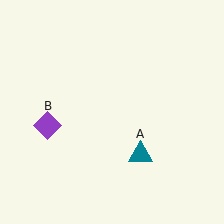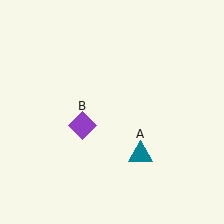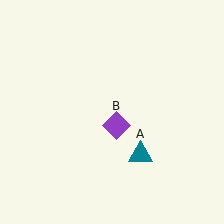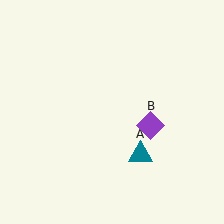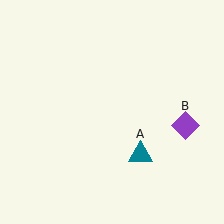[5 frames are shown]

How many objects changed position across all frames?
1 object changed position: purple diamond (object B).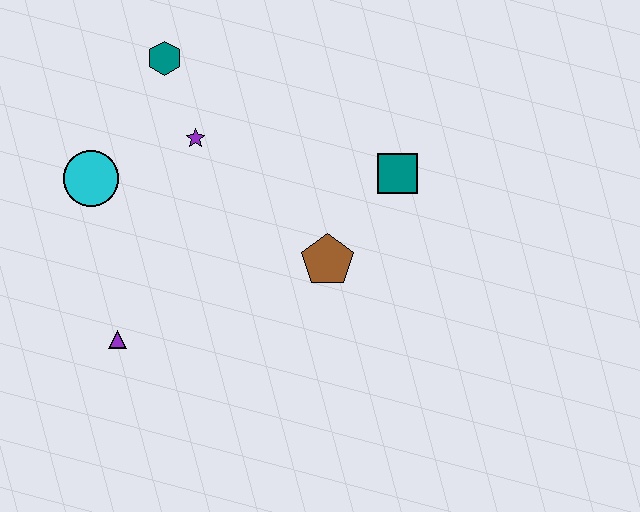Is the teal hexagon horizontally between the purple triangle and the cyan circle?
No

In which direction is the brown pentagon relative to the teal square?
The brown pentagon is below the teal square.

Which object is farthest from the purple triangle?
The teal square is farthest from the purple triangle.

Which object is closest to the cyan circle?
The purple star is closest to the cyan circle.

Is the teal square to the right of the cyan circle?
Yes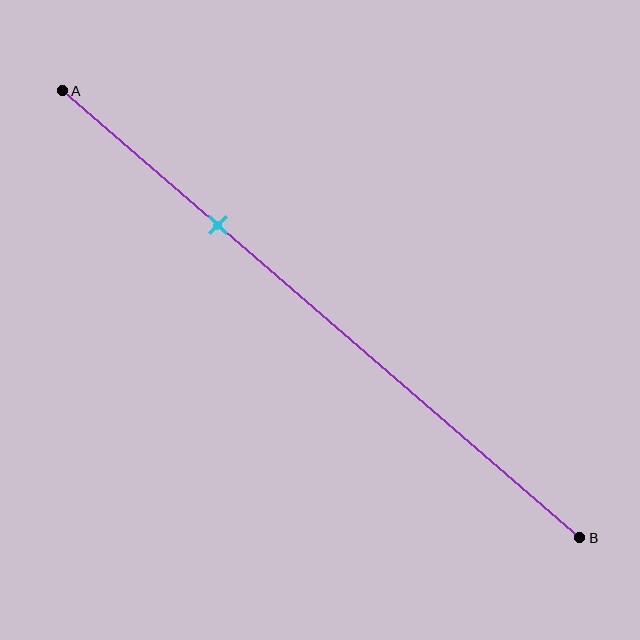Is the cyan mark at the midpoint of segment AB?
No, the mark is at about 30% from A, not at the 50% midpoint.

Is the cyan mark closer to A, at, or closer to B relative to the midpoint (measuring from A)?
The cyan mark is closer to point A than the midpoint of segment AB.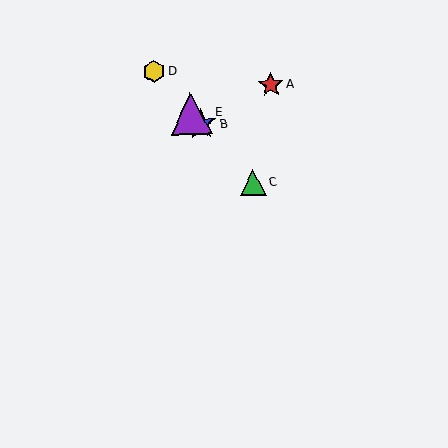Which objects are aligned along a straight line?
Objects B, C, D, E are aligned along a straight line.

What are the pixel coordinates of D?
Object D is at (154, 72).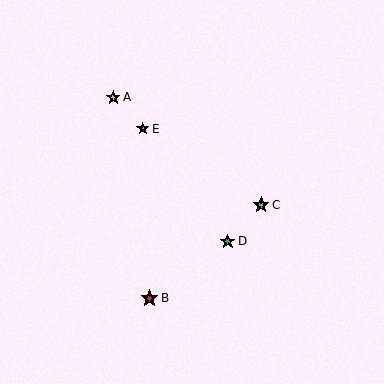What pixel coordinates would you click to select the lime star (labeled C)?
Click at (261, 205) to select the lime star C.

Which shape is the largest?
The red star (labeled B) is the largest.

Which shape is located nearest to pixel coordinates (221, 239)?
The green star (labeled D) at (228, 241) is nearest to that location.